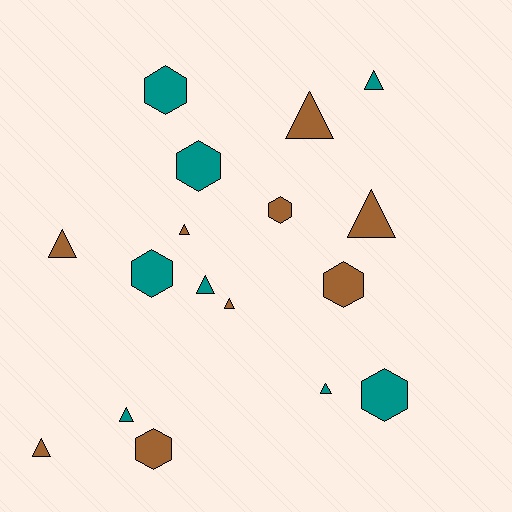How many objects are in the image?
There are 17 objects.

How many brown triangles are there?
There are 6 brown triangles.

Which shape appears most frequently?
Triangle, with 10 objects.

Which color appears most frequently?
Brown, with 9 objects.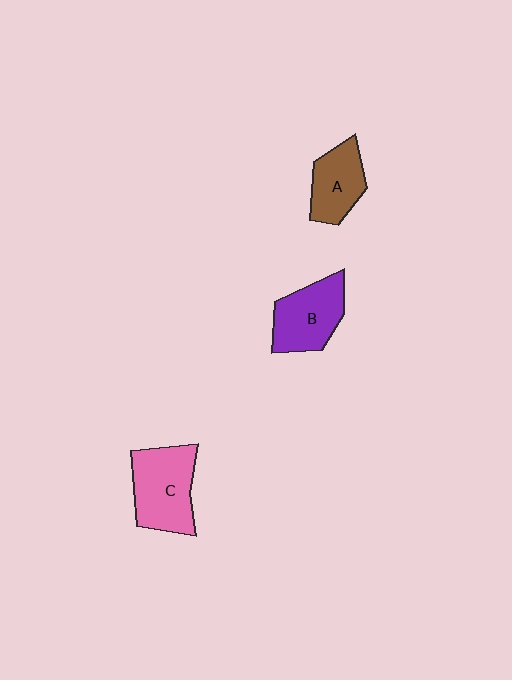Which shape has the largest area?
Shape C (pink).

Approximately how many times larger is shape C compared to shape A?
Approximately 1.4 times.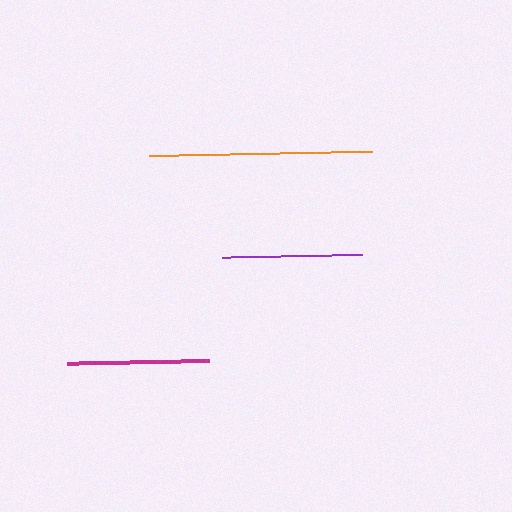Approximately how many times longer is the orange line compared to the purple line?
The orange line is approximately 1.6 times the length of the purple line.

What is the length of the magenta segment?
The magenta segment is approximately 141 pixels long.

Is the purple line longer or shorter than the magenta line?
The magenta line is longer than the purple line.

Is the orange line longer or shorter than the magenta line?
The orange line is longer than the magenta line.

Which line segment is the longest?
The orange line is the longest at approximately 223 pixels.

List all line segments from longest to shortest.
From longest to shortest: orange, magenta, purple.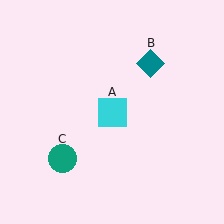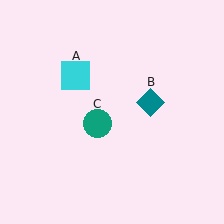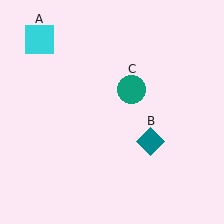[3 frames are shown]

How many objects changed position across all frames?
3 objects changed position: cyan square (object A), teal diamond (object B), teal circle (object C).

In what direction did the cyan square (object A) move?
The cyan square (object A) moved up and to the left.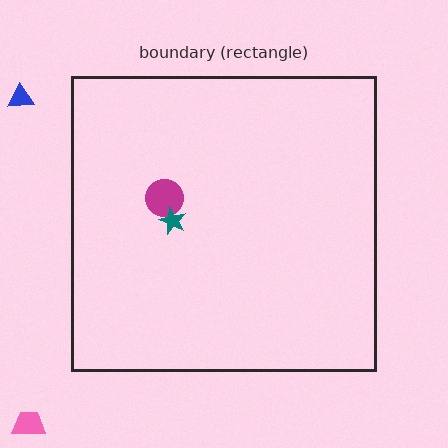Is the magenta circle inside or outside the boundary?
Inside.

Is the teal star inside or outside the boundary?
Inside.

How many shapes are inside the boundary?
2 inside, 2 outside.